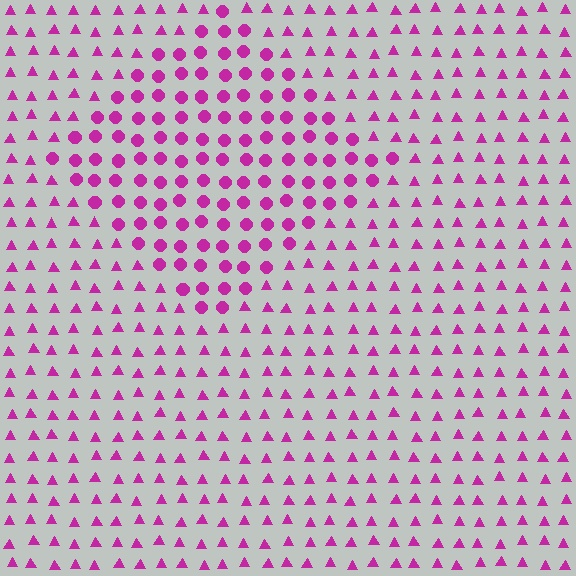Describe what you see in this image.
The image is filled with small magenta elements arranged in a uniform grid. A diamond-shaped region contains circles, while the surrounding area contains triangles. The boundary is defined purely by the change in element shape.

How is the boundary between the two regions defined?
The boundary is defined by a change in element shape: circles inside vs. triangles outside. All elements share the same color and spacing.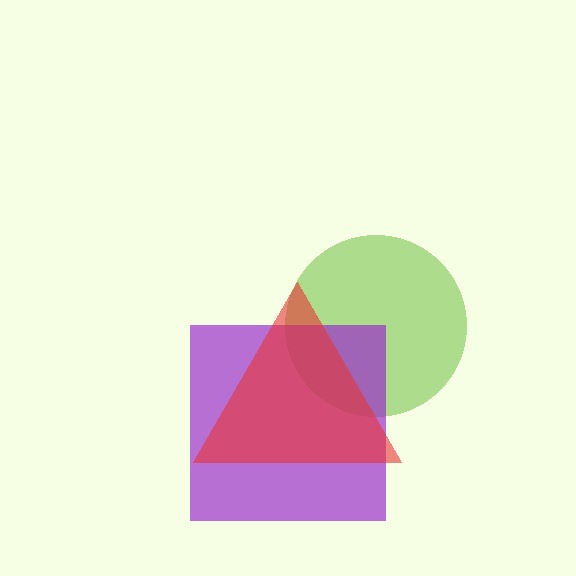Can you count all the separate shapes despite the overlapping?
Yes, there are 3 separate shapes.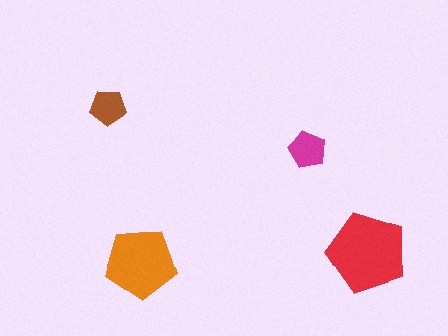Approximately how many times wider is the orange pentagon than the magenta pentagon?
About 2 times wider.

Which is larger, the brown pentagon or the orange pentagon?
The orange one.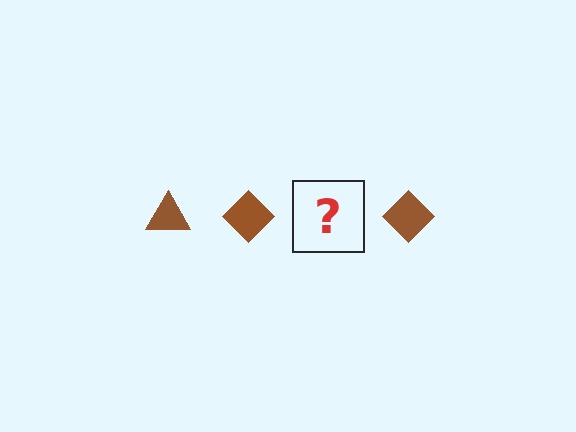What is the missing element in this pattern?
The missing element is a brown triangle.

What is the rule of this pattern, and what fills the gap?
The rule is that the pattern cycles through triangle, diamond shapes in brown. The gap should be filled with a brown triangle.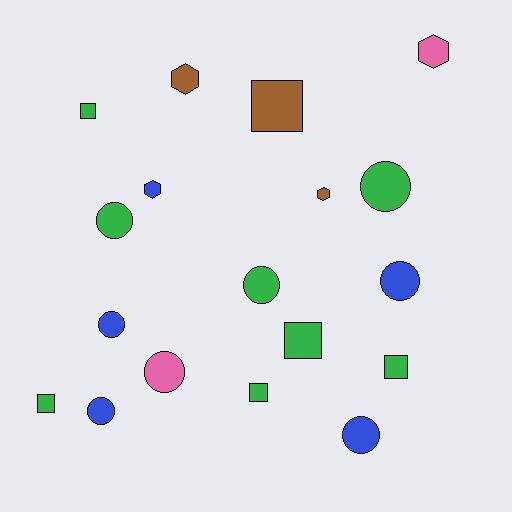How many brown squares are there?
There is 1 brown square.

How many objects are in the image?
There are 18 objects.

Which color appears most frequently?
Green, with 8 objects.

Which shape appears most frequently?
Circle, with 8 objects.